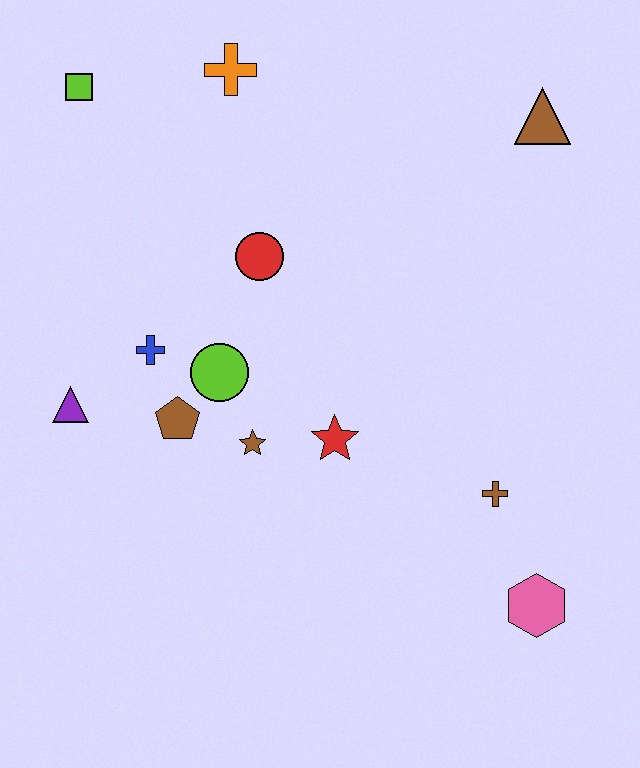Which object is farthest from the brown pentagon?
The brown triangle is farthest from the brown pentagon.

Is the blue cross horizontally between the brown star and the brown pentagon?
No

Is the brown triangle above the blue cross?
Yes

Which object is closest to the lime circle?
The brown pentagon is closest to the lime circle.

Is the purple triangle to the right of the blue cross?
No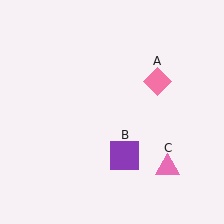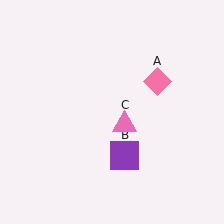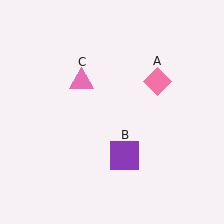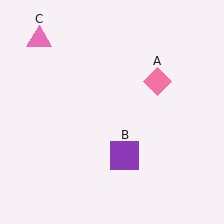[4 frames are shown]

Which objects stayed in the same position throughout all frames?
Pink diamond (object A) and purple square (object B) remained stationary.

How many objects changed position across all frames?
1 object changed position: pink triangle (object C).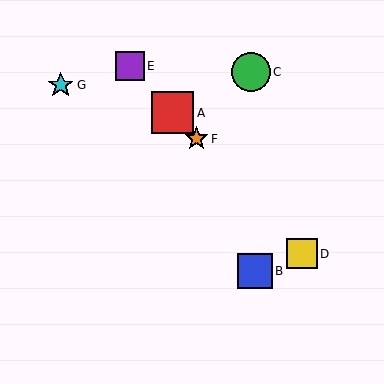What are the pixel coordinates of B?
Object B is at (255, 271).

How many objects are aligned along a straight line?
4 objects (A, D, E, F) are aligned along a straight line.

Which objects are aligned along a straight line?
Objects A, D, E, F are aligned along a straight line.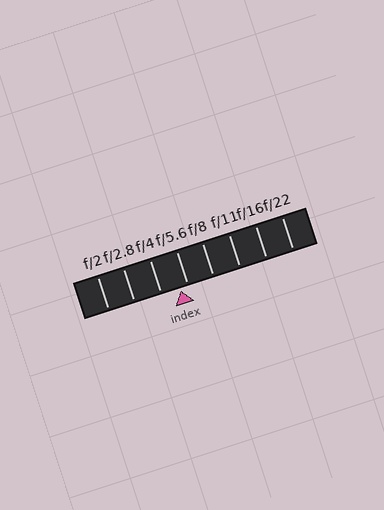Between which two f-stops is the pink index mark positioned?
The index mark is between f/4 and f/5.6.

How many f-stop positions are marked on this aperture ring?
There are 8 f-stop positions marked.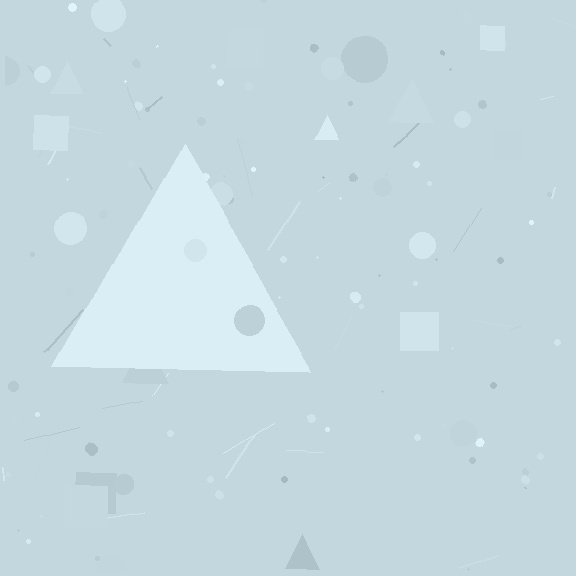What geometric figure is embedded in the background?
A triangle is embedded in the background.